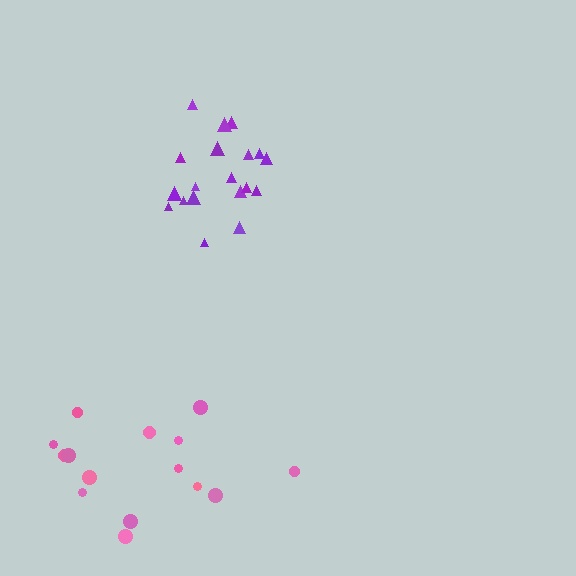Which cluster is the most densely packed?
Purple.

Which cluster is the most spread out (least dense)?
Pink.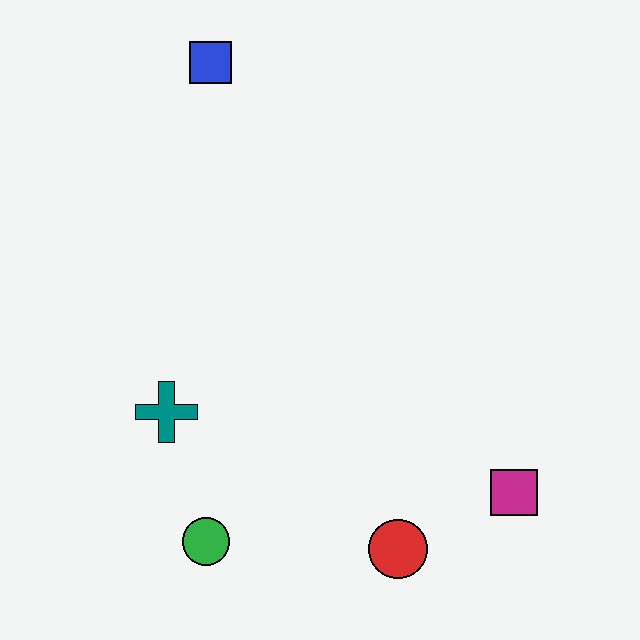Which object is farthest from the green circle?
The blue square is farthest from the green circle.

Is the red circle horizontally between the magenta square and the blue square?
Yes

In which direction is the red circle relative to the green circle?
The red circle is to the right of the green circle.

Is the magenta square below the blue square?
Yes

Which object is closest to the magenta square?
The red circle is closest to the magenta square.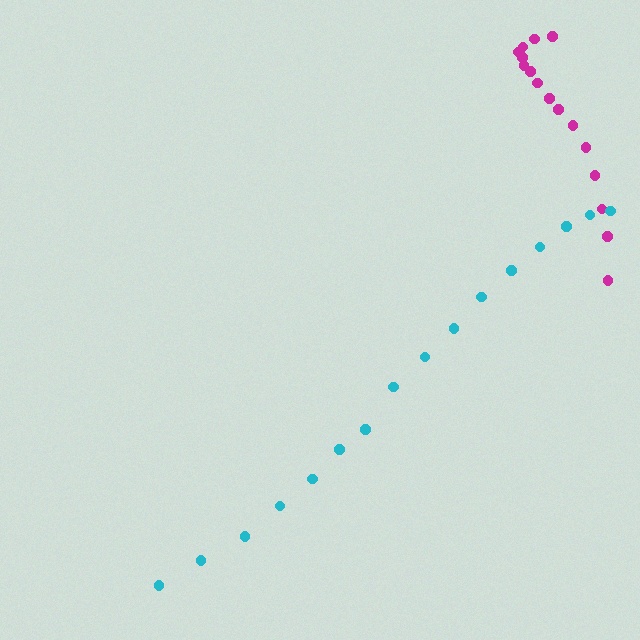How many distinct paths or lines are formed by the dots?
There are 2 distinct paths.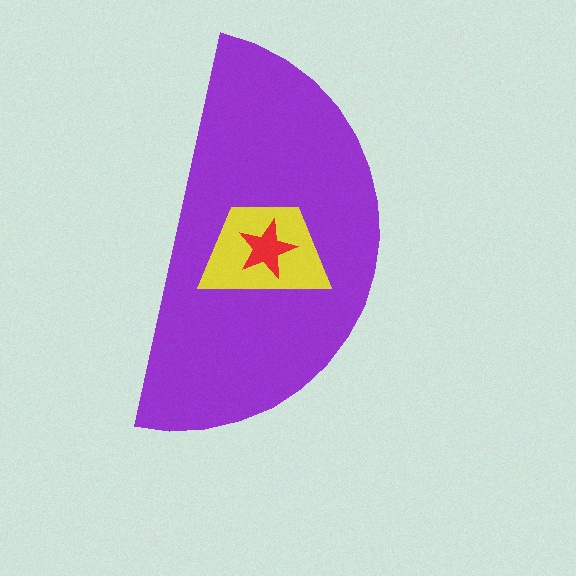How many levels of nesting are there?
3.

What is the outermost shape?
The purple semicircle.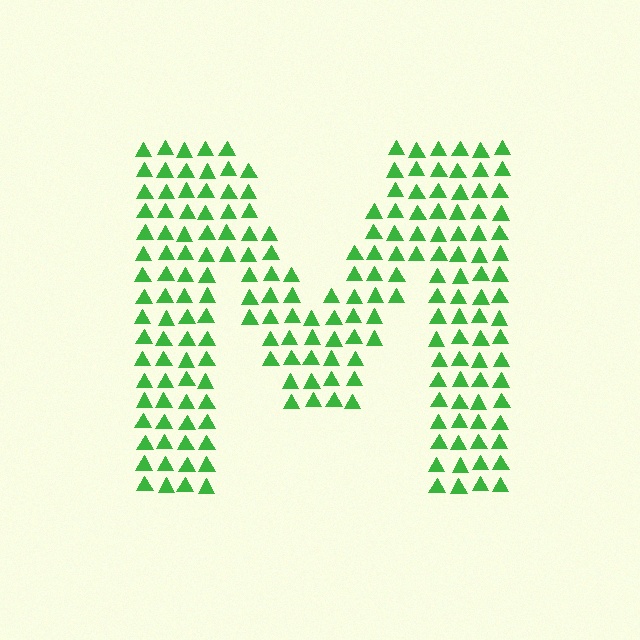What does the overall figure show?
The overall figure shows the letter M.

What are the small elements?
The small elements are triangles.